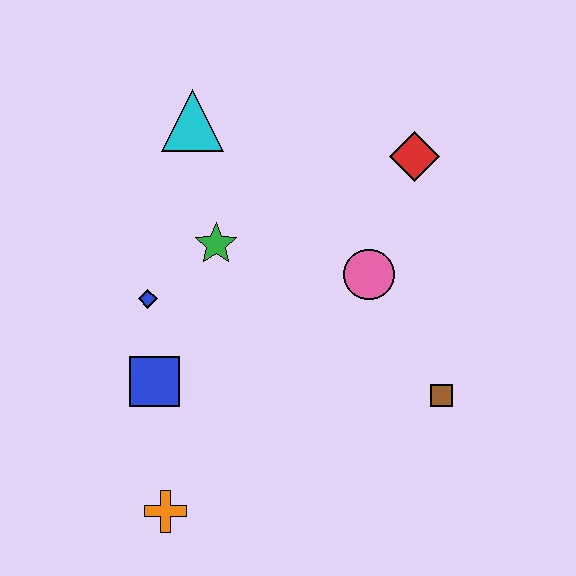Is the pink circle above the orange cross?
Yes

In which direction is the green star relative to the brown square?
The green star is to the left of the brown square.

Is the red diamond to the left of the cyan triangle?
No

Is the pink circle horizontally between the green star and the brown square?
Yes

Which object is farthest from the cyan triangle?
The orange cross is farthest from the cyan triangle.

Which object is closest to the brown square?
The pink circle is closest to the brown square.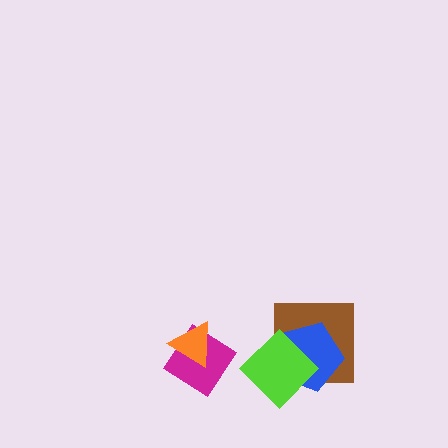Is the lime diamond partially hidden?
No, no other shape covers it.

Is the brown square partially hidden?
Yes, it is partially covered by another shape.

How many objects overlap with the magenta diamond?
1 object overlaps with the magenta diamond.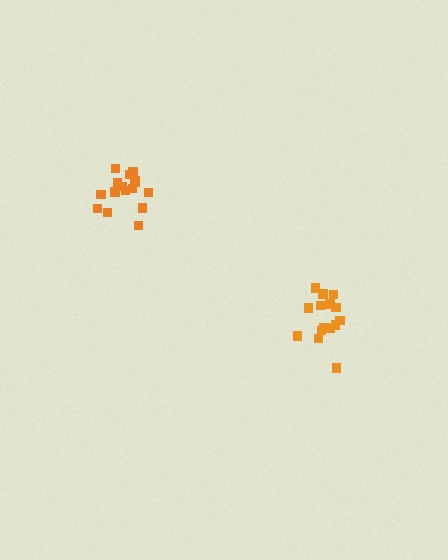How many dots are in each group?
Group 1: 16 dots, Group 2: 16 dots (32 total).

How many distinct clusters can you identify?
There are 2 distinct clusters.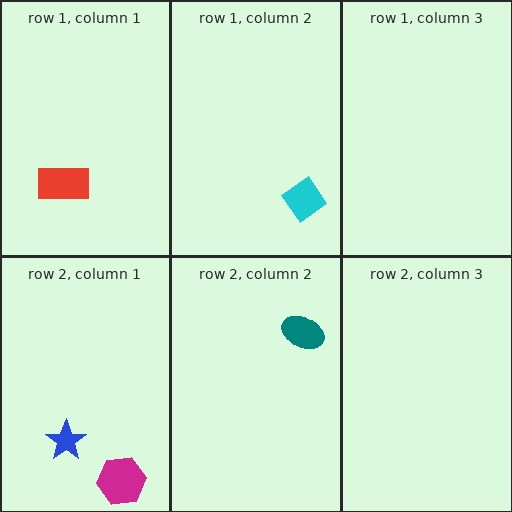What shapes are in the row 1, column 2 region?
The cyan diamond.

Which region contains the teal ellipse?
The row 2, column 2 region.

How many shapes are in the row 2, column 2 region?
1.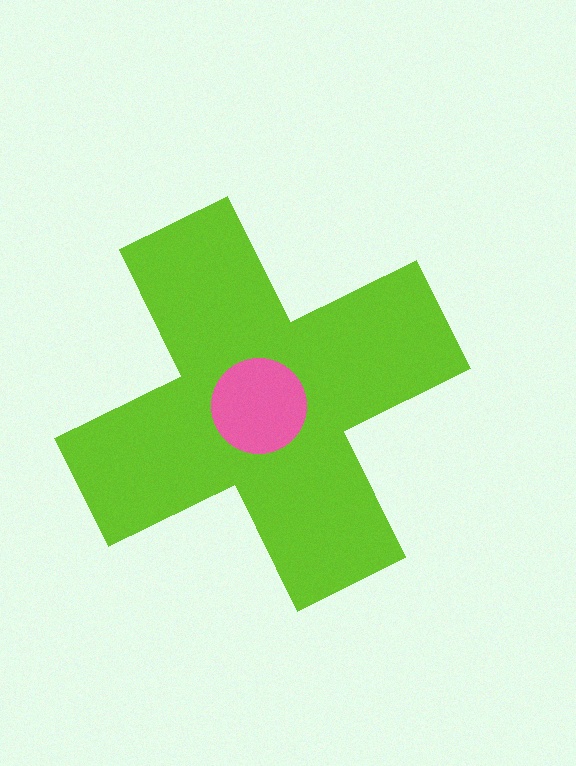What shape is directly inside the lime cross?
The pink circle.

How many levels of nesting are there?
2.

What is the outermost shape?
The lime cross.